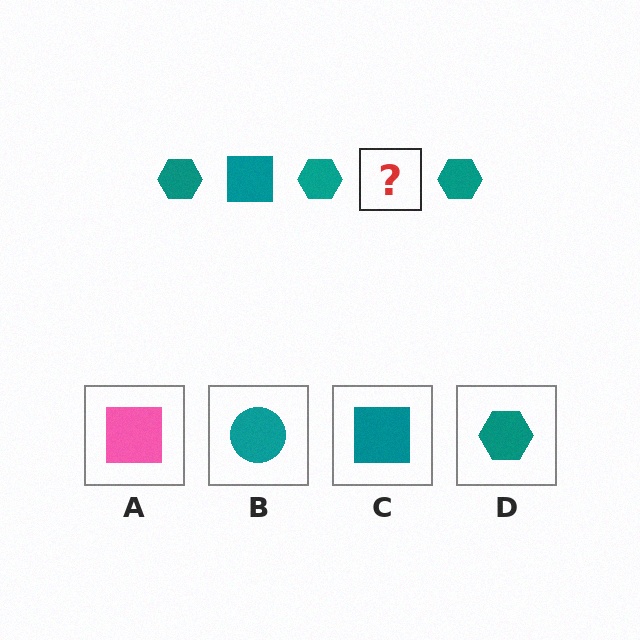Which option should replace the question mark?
Option C.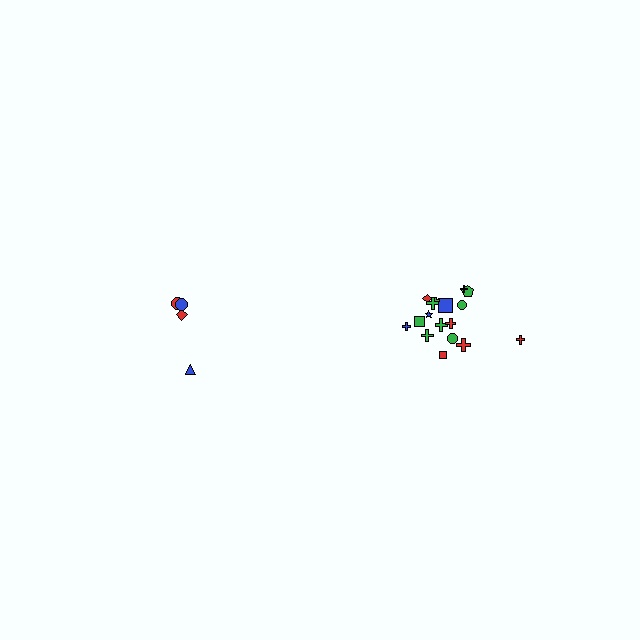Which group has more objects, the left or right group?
The right group.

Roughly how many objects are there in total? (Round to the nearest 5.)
Roughly 20 objects in total.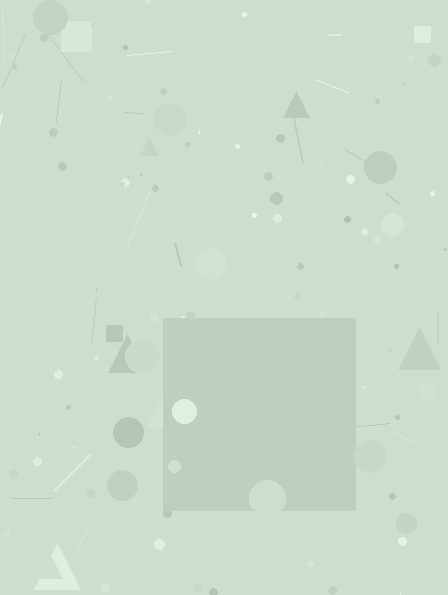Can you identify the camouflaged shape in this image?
The camouflaged shape is a square.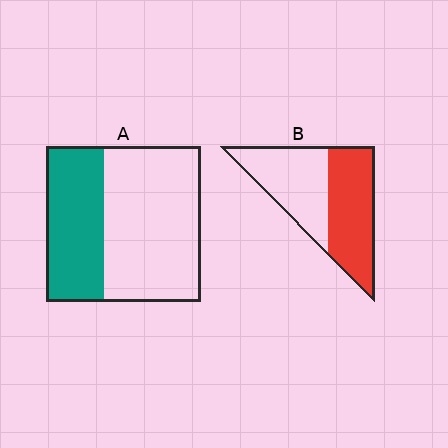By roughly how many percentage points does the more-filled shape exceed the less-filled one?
By roughly 15 percentage points (B over A).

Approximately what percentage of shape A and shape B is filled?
A is approximately 35% and B is approximately 50%.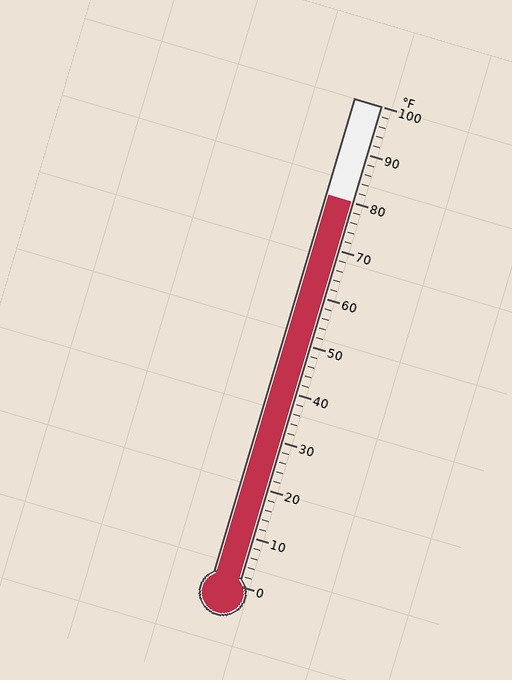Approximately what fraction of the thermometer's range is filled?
The thermometer is filled to approximately 80% of its range.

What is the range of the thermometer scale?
The thermometer scale ranges from 0°F to 100°F.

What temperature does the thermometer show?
The thermometer shows approximately 80°F.